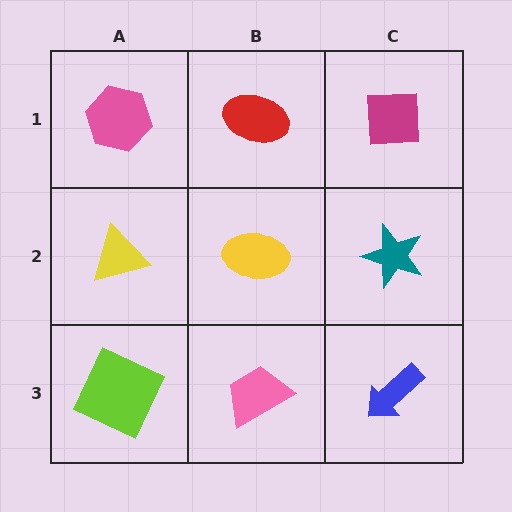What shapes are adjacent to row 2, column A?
A pink hexagon (row 1, column A), a lime square (row 3, column A), a yellow ellipse (row 2, column B).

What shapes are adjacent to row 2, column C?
A magenta square (row 1, column C), a blue arrow (row 3, column C), a yellow ellipse (row 2, column B).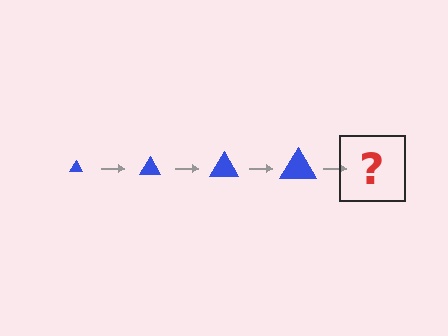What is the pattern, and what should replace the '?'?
The pattern is that the triangle gets progressively larger each step. The '?' should be a blue triangle, larger than the previous one.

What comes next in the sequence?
The next element should be a blue triangle, larger than the previous one.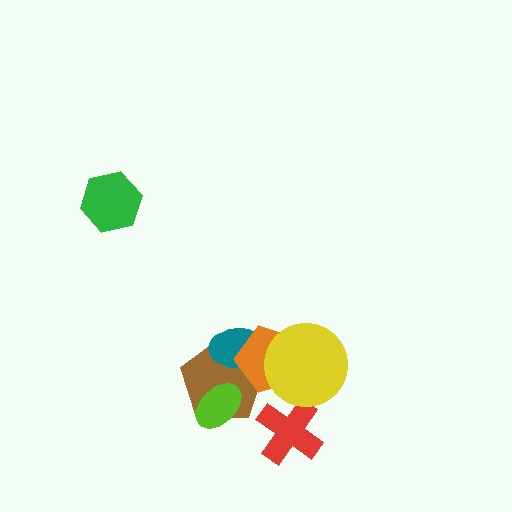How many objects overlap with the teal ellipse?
2 objects overlap with the teal ellipse.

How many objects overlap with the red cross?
1 object overlaps with the red cross.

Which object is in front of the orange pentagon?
The yellow circle is in front of the orange pentagon.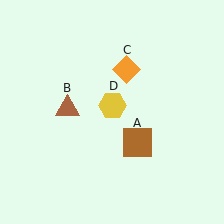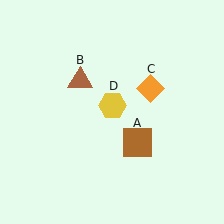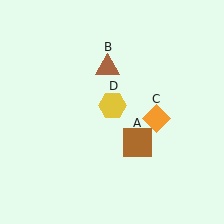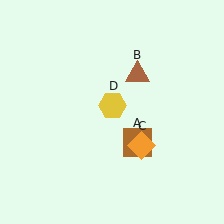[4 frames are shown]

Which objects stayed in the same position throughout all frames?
Brown square (object A) and yellow hexagon (object D) remained stationary.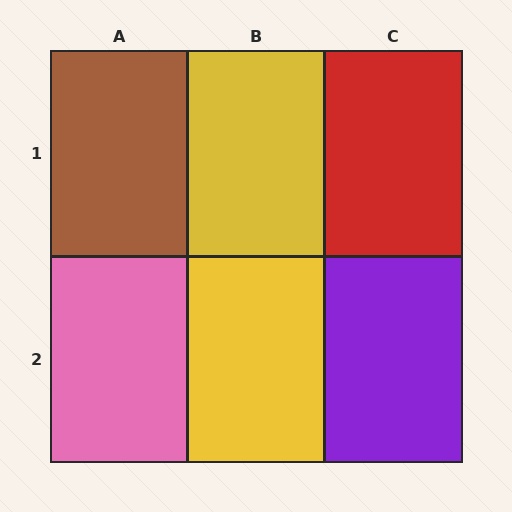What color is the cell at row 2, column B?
Yellow.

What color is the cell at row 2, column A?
Pink.